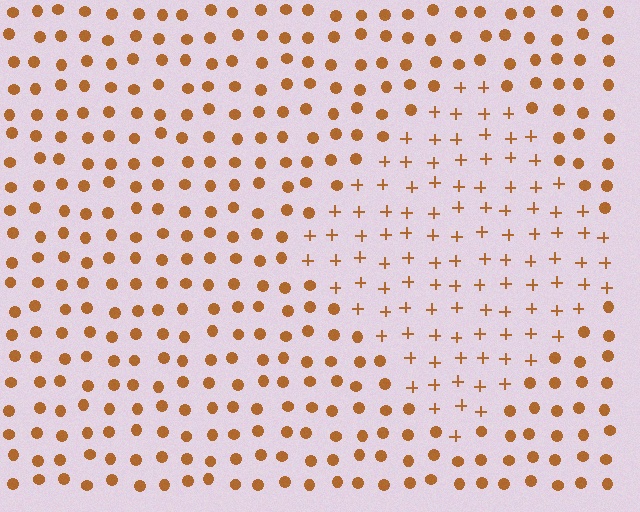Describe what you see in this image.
The image is filled with small brown elements arranged in a uniform grid. A diamond-shaped region contains plus signs, while the surrounding area contains circles. The boundary is defined purely by the change in element shape.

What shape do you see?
I see a diamond.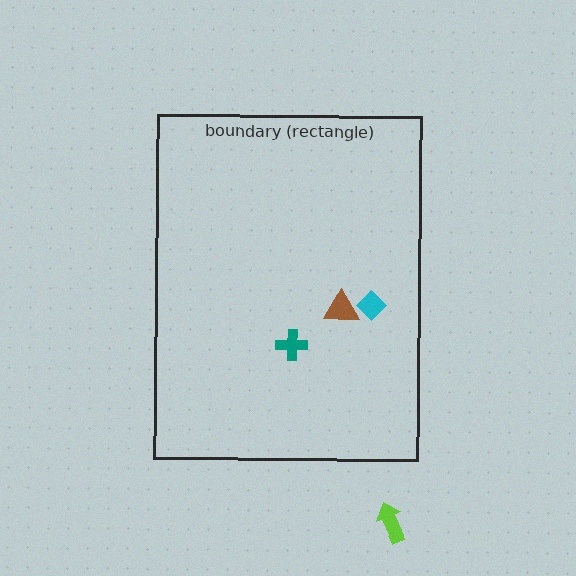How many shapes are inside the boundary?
3 inside, 1 outside.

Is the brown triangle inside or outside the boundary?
Inside.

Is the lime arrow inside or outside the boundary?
Outside.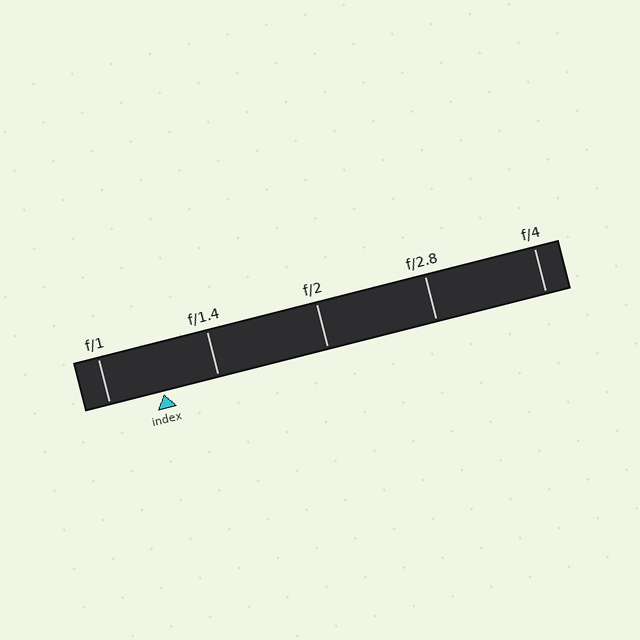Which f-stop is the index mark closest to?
The index mark is closest to f/1.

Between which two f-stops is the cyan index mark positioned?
The index mark is between f/1 and f/1.4.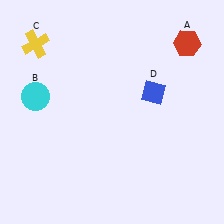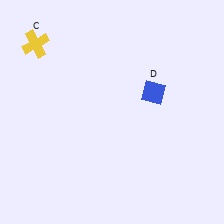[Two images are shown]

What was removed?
The red hexagon (A), the cyan circle (B) were removed in Image 2.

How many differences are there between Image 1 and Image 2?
There are 2 differences between the two images.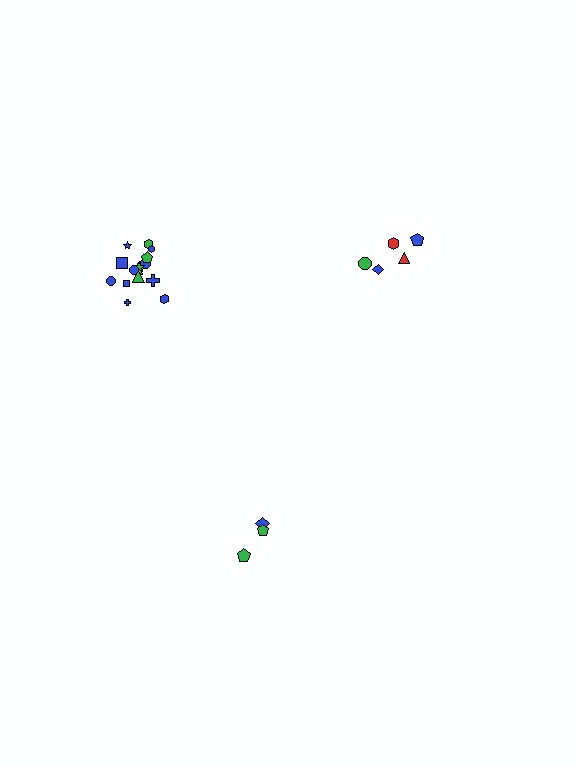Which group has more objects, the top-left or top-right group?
The top-left group.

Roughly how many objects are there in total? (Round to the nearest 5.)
Roughly 25 objects in total.